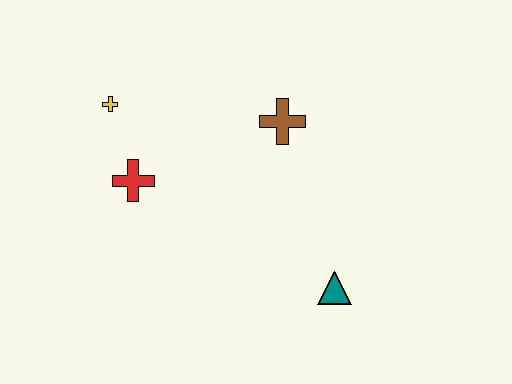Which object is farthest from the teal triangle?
The yellow cross is farthest from the teal triangle.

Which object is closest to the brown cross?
The red cross is closest to the brown cross.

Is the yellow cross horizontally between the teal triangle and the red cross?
No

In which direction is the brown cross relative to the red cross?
The brown cross is to the right of the red cross.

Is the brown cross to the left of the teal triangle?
Yes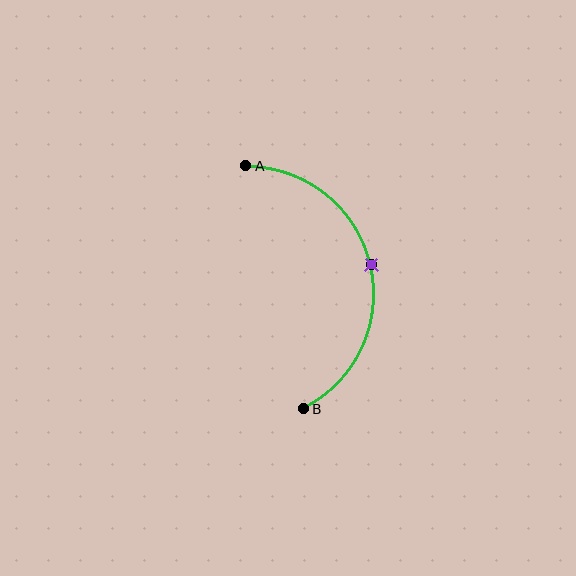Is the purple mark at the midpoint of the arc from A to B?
Yes. The purple mark lies on the arc at equal arc-length from both A and B — it is the arc midpoint.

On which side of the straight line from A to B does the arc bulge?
The arc bulges to the right of the straight line connecting A and B.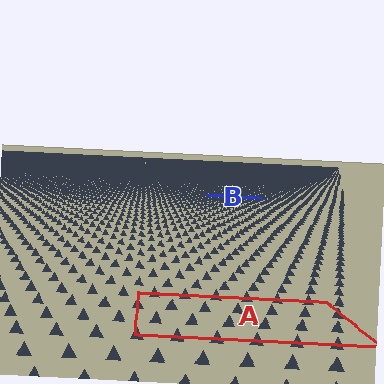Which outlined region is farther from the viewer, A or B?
Region B is farther from the viewer — the texture elements inside it appear smaller and more densely packed.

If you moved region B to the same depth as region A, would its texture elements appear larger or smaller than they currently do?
They would appear larger. At a closer depth, the same texture elements are projected at a bigger on-screen size.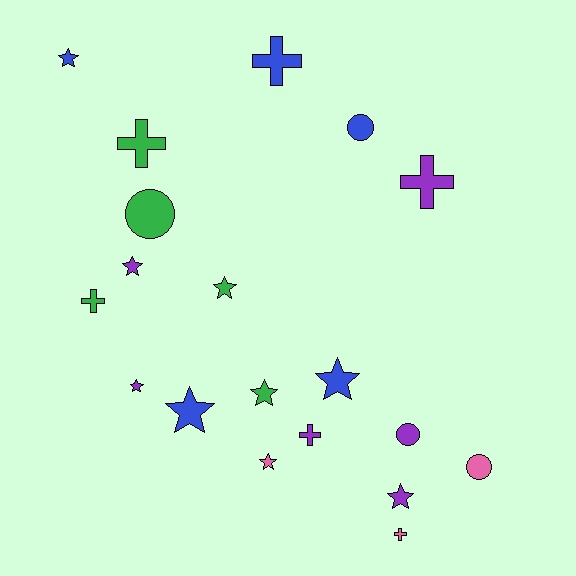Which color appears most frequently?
Purple, with 6 objects.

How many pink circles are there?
There is 1 pink circle.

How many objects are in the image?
There are 19 objects.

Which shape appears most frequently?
Star, with 9 objects.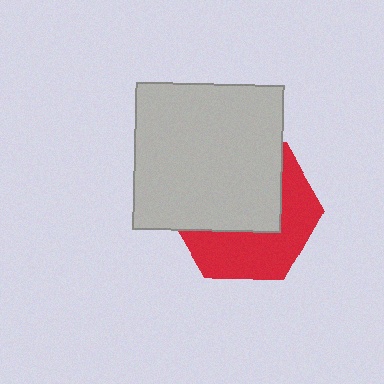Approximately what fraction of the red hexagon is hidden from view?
Roughly 55% of the red hexagon is hidden behind the light gray square.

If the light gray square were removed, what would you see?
You would see the complete red hexagon.